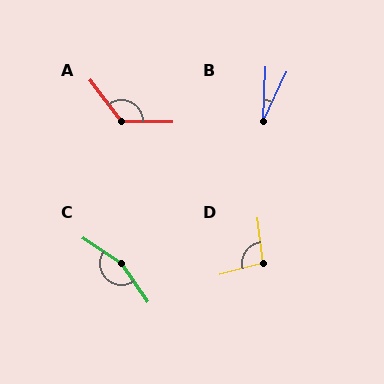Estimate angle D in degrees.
Approximately 98 degrees.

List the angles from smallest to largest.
B (23°), D (98°), A (128°), C (159°).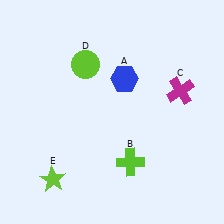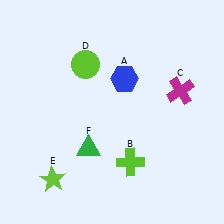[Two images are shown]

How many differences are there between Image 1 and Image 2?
There is 1 difference between the two images.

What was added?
A green triangle (F) was added in Image 2.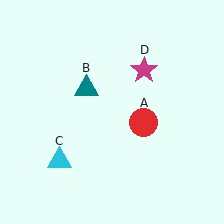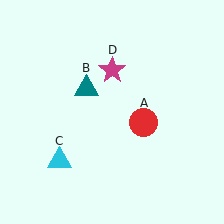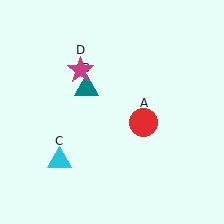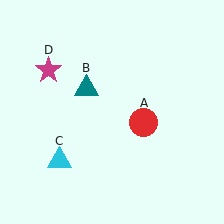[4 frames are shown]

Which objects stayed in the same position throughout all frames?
Red circle (object A) and teal triangle (object B) and cyan triangle (object C) remained stationary.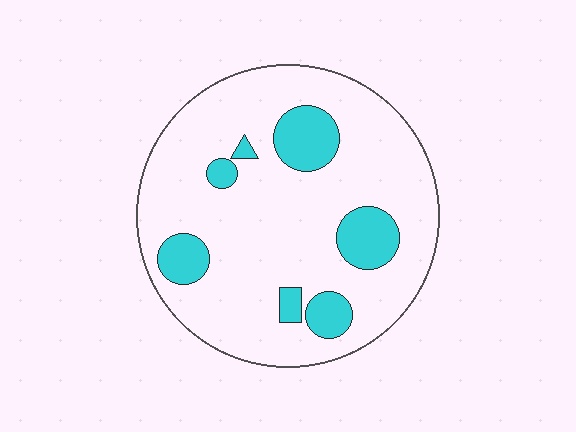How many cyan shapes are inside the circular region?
7.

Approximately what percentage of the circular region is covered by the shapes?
Approximately 15%.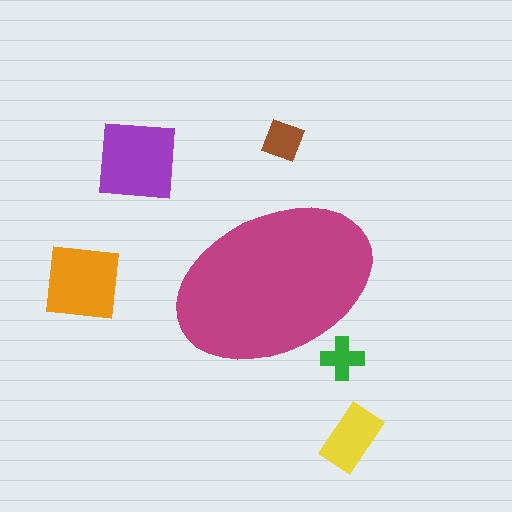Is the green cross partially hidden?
Yes, the green cross is partially hidden behind the magenta ellipse.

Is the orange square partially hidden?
No, the orange square is fully visible.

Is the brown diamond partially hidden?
No, the brown diamond is fully visible.